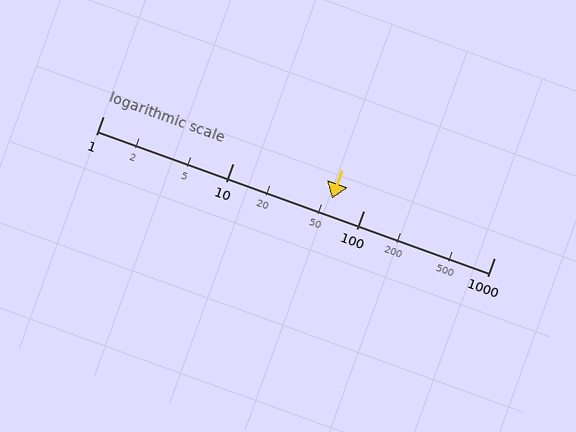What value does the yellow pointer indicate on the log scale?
The pointer indicates approximately 57.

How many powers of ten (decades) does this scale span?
The scale spans 3 decades, from 1 to 1000.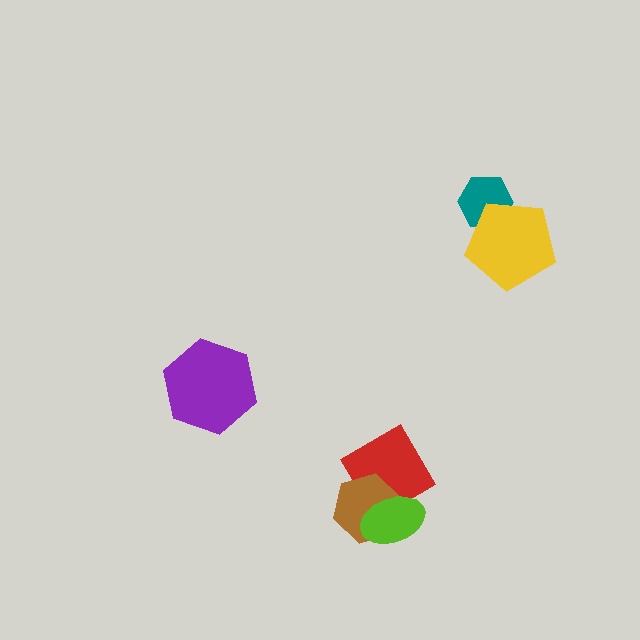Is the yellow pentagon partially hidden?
No, no other shape covers it.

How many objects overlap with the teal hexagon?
1 object overlaps with the teal hexagon.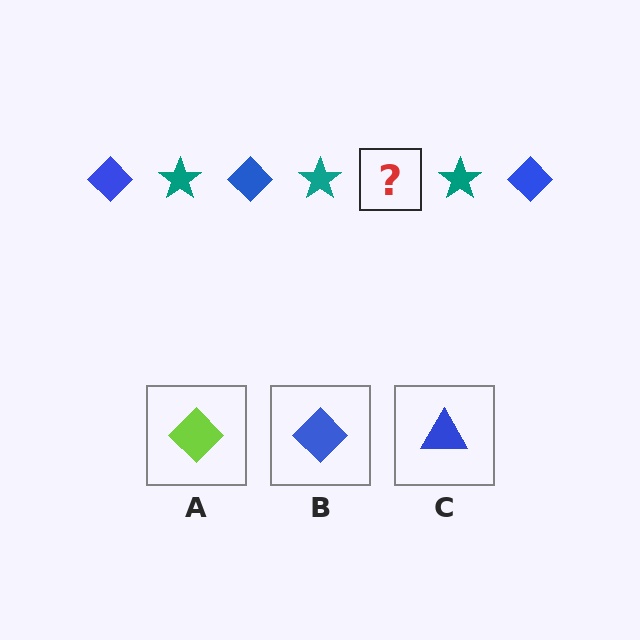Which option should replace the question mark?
Option B.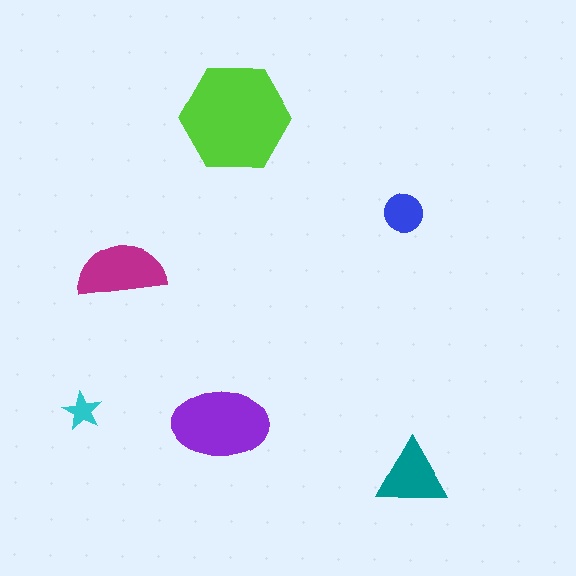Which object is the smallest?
The cyan star.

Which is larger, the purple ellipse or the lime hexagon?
The lime hexagon.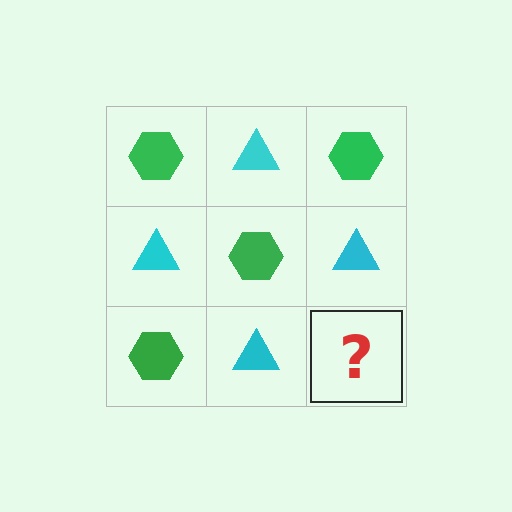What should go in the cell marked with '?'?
The missing cell should contain a green hexagon.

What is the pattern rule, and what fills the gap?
The rule is that it alternates green hexagon and cyan triangle in a checkerboard pattern. The gap should be filled with a green hexagon.